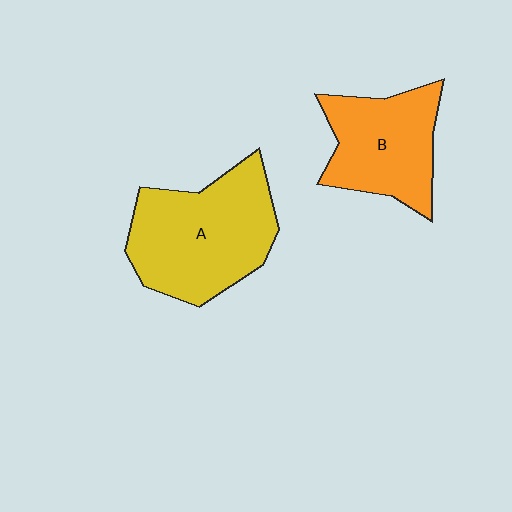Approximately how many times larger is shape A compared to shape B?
Approximately 1.4 times.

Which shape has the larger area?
Shape A (yellow).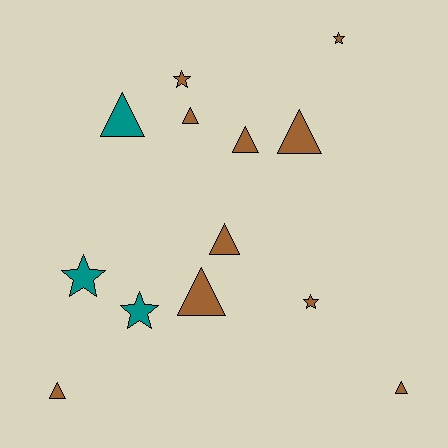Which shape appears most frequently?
Triangle, with 8 objects.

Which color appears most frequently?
Brown, with 10 objects.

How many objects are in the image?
There are 13 objects.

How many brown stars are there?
There are 3 brown stars.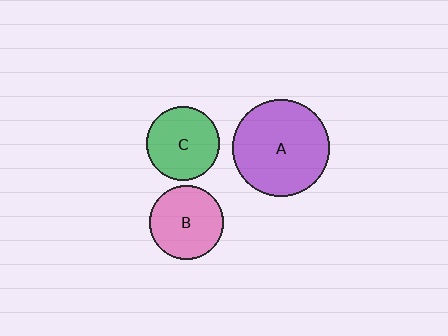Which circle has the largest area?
Circle A (purple).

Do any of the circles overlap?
No, none of the circles overlap.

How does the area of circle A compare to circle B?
Approximately 1.7 times.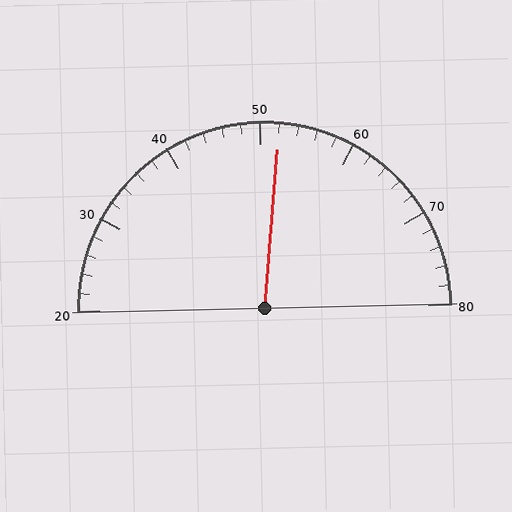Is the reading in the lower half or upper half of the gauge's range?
The reading is in the upper half of the range (20 to 80).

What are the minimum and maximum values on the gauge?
The gauge ranges from 20 to 80.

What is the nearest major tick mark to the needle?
The nearest major tick mark is 50.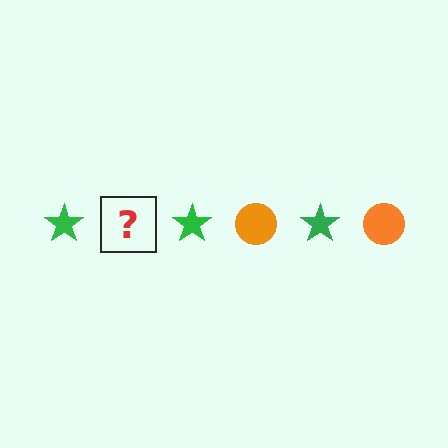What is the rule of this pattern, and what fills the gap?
The rule is that the pattern alternates between green star and orange circle. The gap should be filled with an orange circle.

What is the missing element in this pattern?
The missing element is an orange circle.